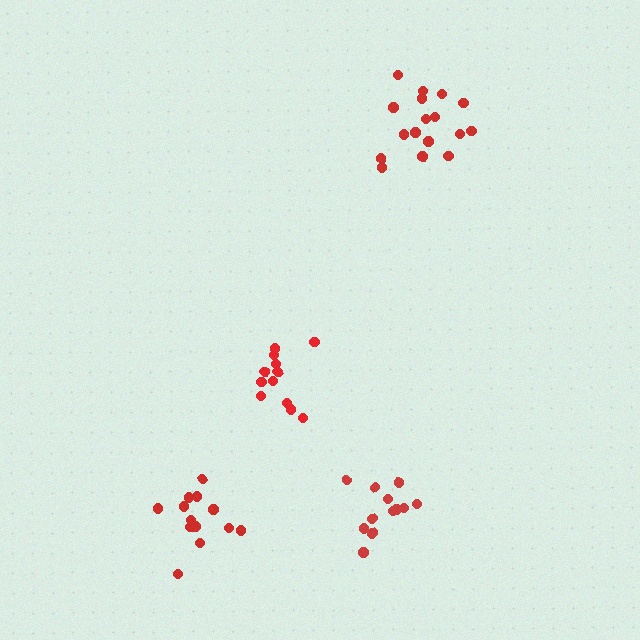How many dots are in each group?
Group 1: 17 dots, Group 2: 13 dots, Group 3: 12 dots, Group 4: 12 dots (54 total).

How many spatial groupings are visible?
There are 4 spatial groupings.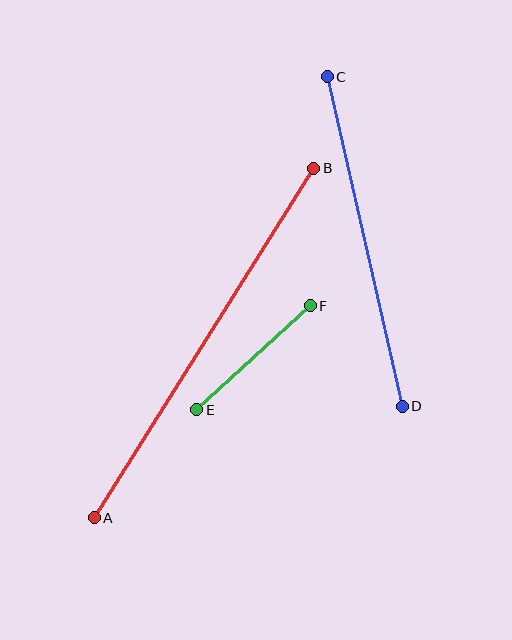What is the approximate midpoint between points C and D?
The midpoint is at approximately (365, 242) pixels.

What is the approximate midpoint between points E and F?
The midpoint is at approximately (253, 358) pixels.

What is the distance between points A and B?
The distance is approximately 413 pixels.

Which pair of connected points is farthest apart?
Points A and B are farthest apart.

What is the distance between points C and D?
The distance is approximately 338 pixels.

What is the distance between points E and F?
The distance is approximately 154 pixels.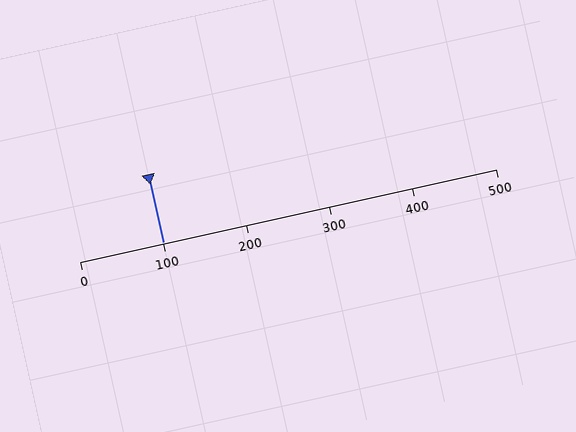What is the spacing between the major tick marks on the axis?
The major ticks are spaced 100 apart.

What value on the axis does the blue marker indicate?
The marker indicates approximately 100.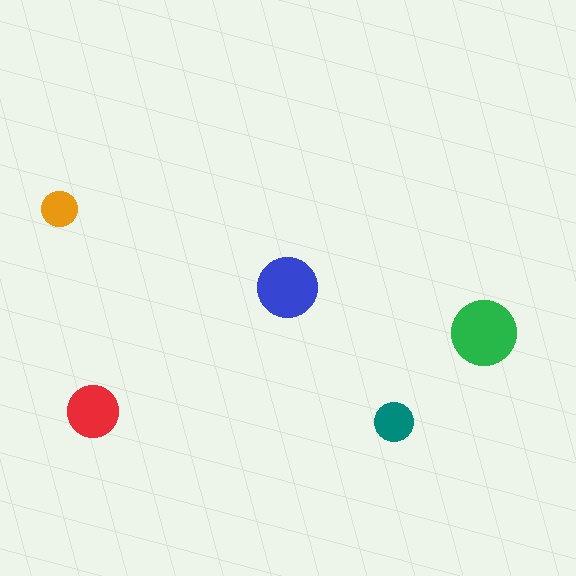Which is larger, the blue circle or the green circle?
The green one.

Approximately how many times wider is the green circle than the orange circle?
About 2 times wider.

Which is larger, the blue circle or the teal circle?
The blue one.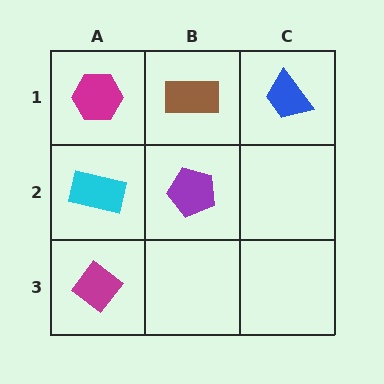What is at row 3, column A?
A magenta diamond.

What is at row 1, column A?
A magenta hexagon.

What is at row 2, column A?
A cyan rectangle.